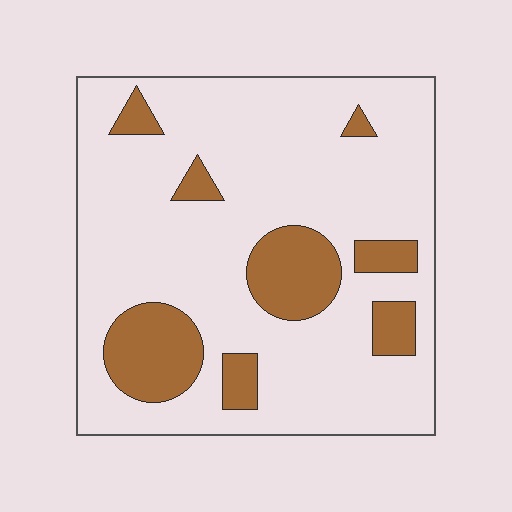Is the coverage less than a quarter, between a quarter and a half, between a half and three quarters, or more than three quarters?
Less than a quarter.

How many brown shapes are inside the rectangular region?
8.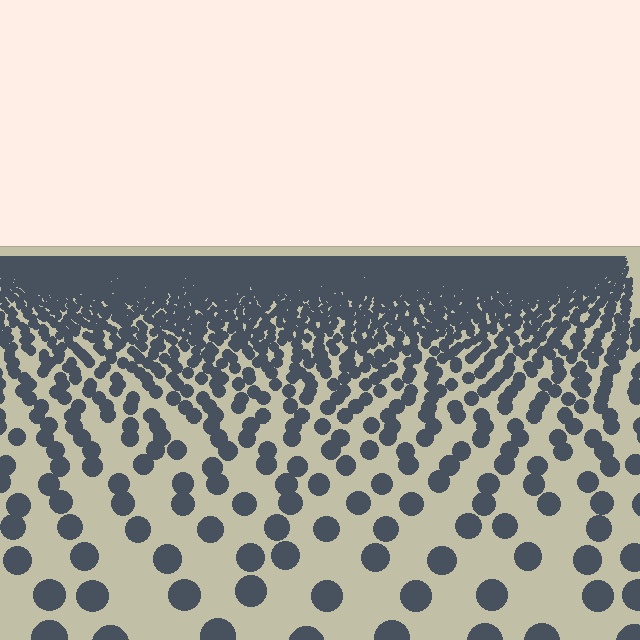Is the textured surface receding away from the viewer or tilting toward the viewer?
The surface is receding away from the viewer. Texture elements get smaller and denser toward the top.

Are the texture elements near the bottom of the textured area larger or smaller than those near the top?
Larger. Near the bottom, elements are closer to the viewer and appear at a bigger on-screen size.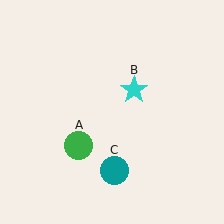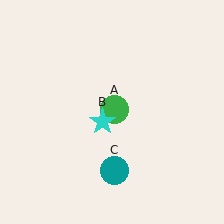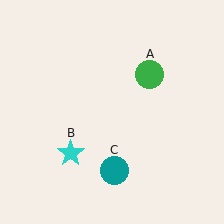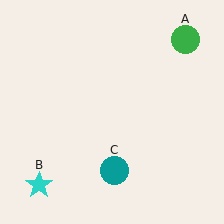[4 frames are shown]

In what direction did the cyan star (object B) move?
The cyan star (object B) moved down and to the left.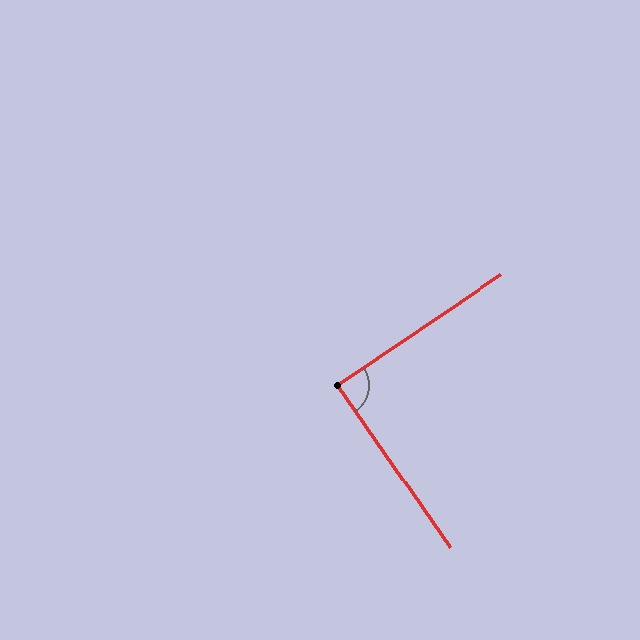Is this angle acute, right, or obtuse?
It is approximately a right angle.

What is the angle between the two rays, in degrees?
Approximately 90 degrees.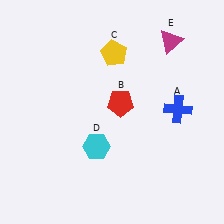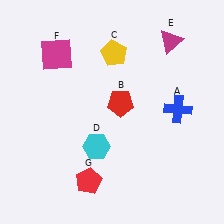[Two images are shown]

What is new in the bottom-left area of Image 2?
A red pentagon (G) was added in the bottom-left area of Image 2.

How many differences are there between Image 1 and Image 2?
There are 2 differences between the two images.